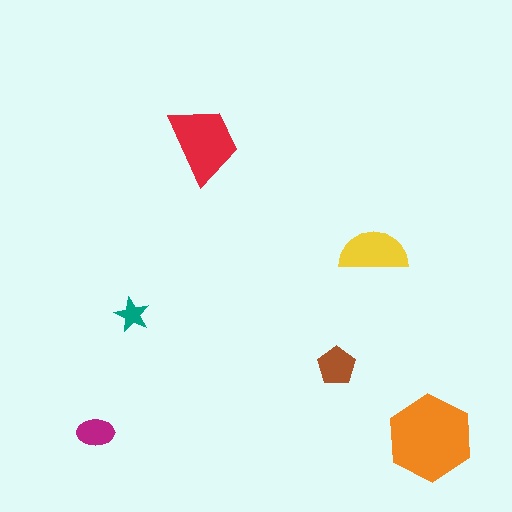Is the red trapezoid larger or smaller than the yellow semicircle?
Larger.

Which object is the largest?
The orange hexagon.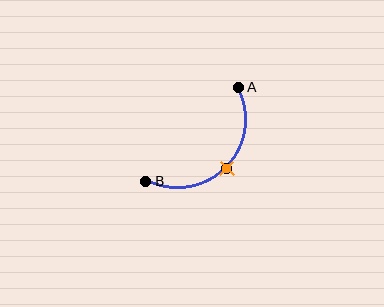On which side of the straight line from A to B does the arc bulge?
The arc bulges below and to the right of the straight line connecting A and B.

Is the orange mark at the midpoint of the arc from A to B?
Yes. The orange mark lies on the arc at equal arc-length from both A and B — it is the arc midpoint.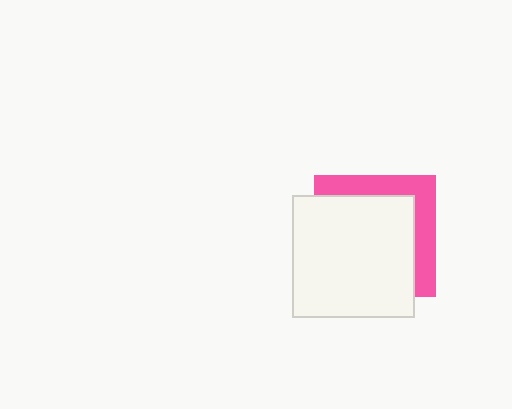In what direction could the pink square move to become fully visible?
The pink square could move toward the upper-right. That would shift it out from behind the white square entirely.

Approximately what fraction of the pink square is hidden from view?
Roughly 70% of the pink square is hidden behind the white square.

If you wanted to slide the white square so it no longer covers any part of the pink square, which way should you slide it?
Slide it toward the lower-left — that is the most direct way to separate the two shapes.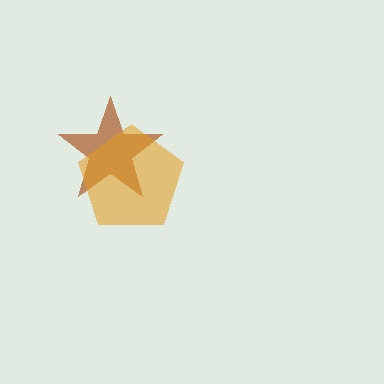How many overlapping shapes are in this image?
There are 2 overlapping shapes in the image.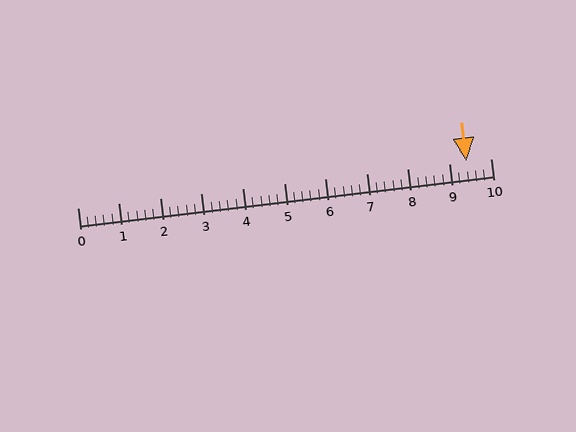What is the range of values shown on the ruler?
The ruler shows values from 0 to 10.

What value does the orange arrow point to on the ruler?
The orange arrow points to approximately 9.4.